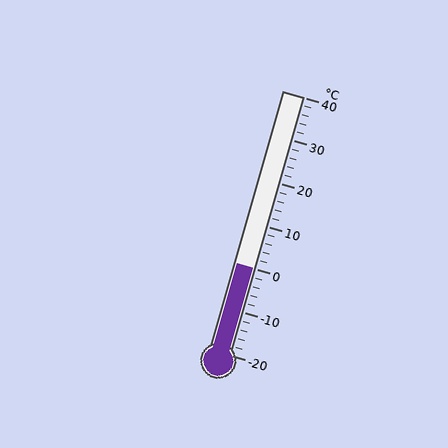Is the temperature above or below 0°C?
The temperature is at 0°C.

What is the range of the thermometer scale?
The thermometer scale ranges from -20°C to 40°C.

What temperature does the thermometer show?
The thermometer shows approximately 0°C.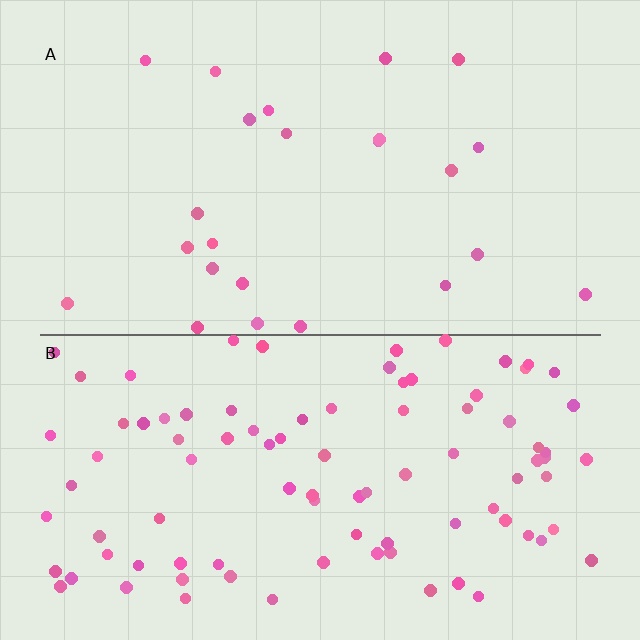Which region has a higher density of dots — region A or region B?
B (the bottom).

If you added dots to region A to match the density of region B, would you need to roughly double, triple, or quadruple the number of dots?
Approximately quadruple.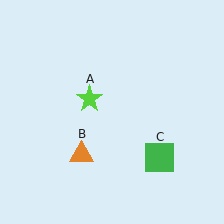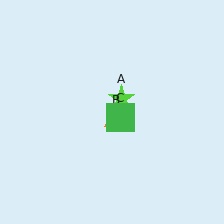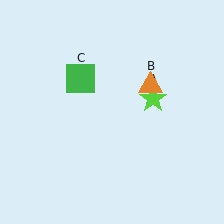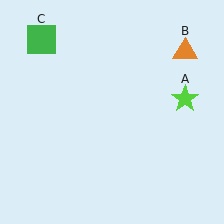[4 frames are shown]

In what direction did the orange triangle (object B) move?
The orange triangle (object B) moved up and to the right.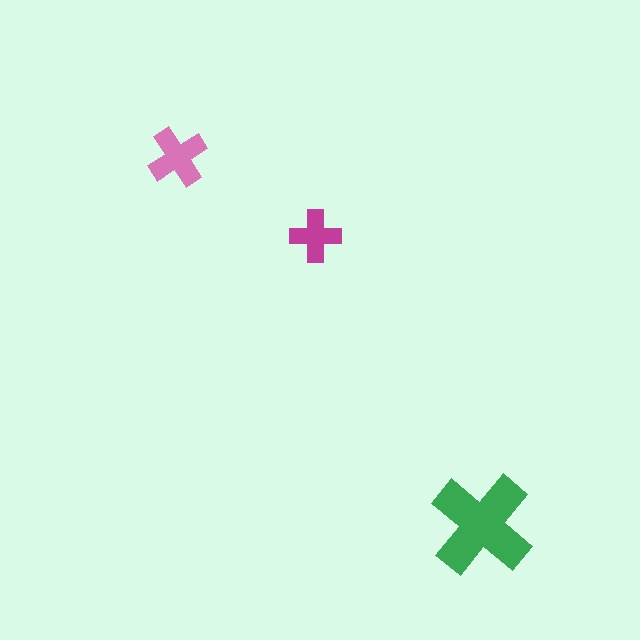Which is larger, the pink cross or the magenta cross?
The pink one.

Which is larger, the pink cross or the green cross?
The green one.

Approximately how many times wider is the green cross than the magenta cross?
About 2 times wider.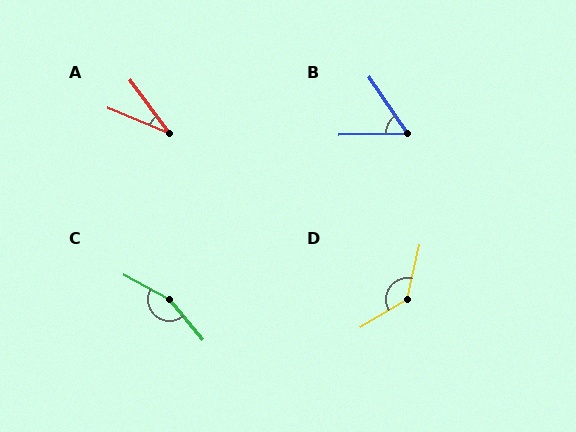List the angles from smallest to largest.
A (31°), B (57°), D (134°), C (158°).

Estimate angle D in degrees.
Approximately 134 degrees.